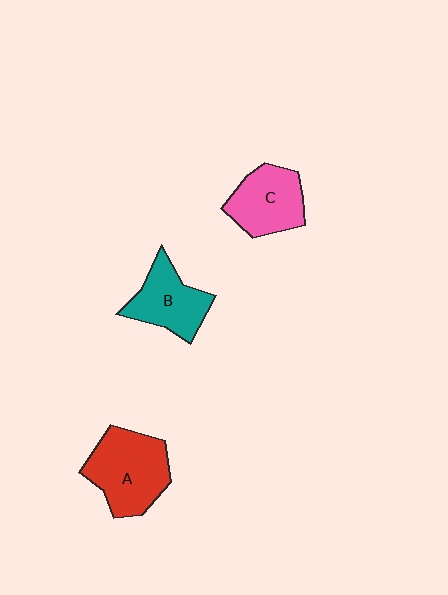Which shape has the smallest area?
Shape B (teal).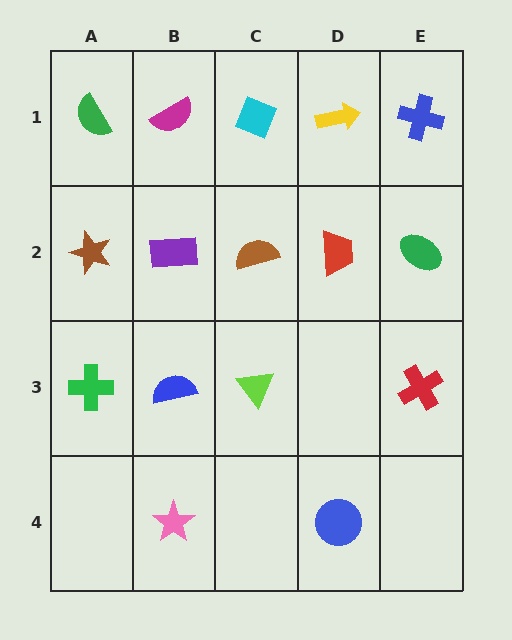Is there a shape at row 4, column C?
No, that cell is empty.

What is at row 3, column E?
A red cross.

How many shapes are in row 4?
2 shapes.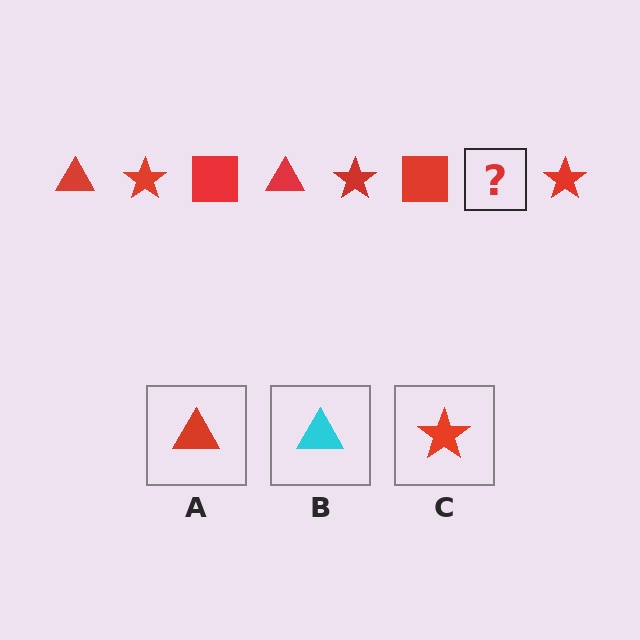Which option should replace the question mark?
Option A.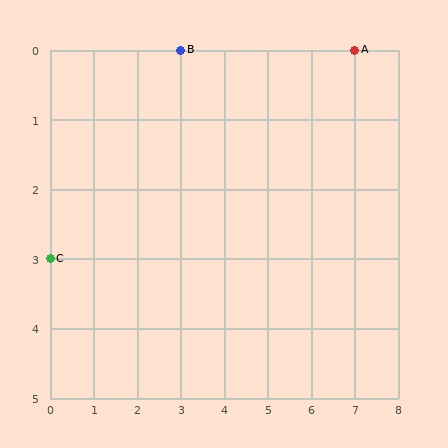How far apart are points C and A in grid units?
Points C and A are 7 columns and 3 rows apart (about 7.6 grid units diagonally).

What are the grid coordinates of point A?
Point A is at grid coordinates (7, 0).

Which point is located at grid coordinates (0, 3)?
Point C is at (0, 3).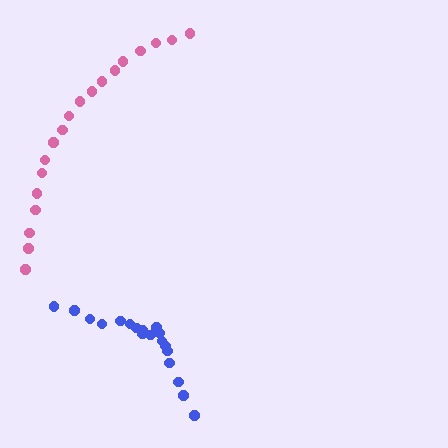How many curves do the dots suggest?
There are 2 distinct paths.